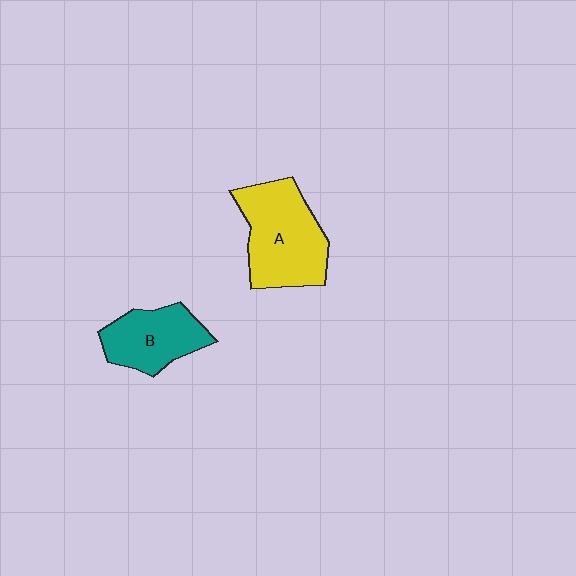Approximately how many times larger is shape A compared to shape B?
Approximately 1.4 times.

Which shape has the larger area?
Shape A (yellow).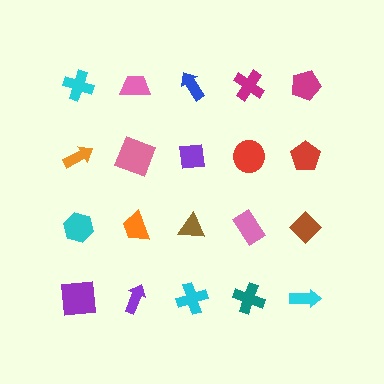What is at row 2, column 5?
A red pentagon.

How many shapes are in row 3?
5 shapes.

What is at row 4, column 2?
A purple arrow.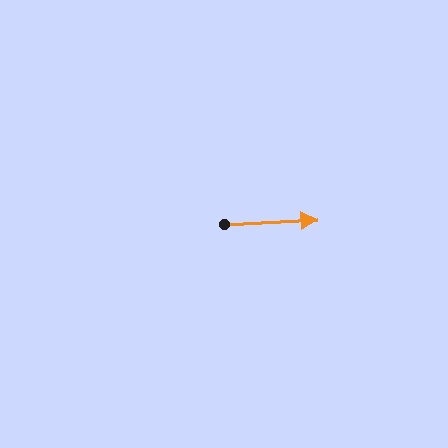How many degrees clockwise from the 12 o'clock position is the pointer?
Approximately 87 degrees.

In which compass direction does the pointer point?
East.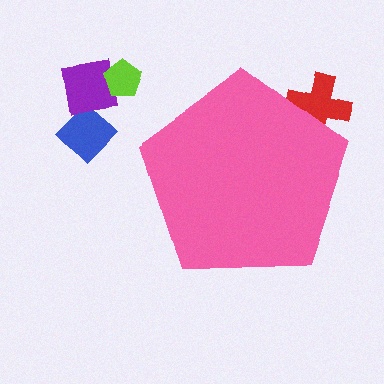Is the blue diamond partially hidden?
No, the blue diamond is fully visible.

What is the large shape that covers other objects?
A pink pentagon.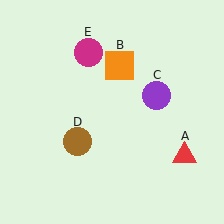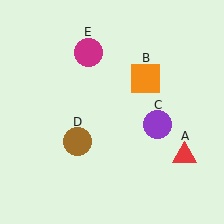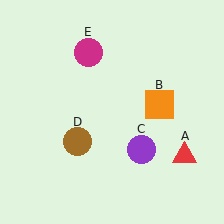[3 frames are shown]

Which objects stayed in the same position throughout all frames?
Red triangle (object A) and brown circle (object D) and magenta circle (object E) remained stationary.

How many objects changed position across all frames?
2 objects changed position: orange square (object B), purple circle (object C).